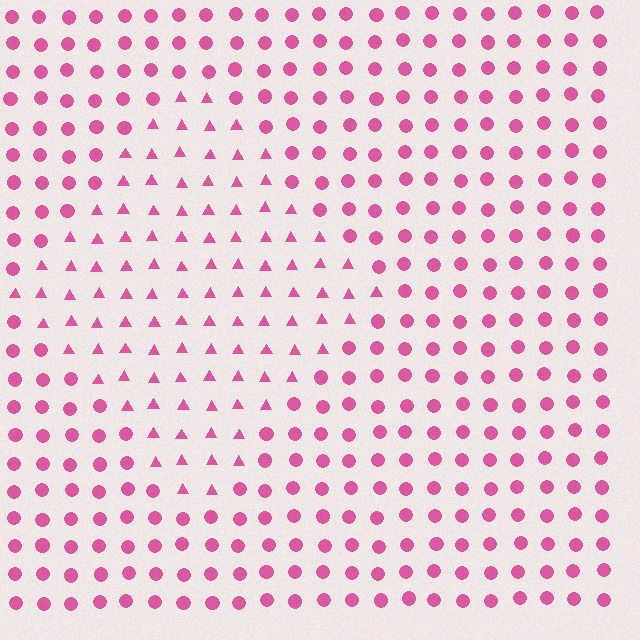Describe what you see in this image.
The image is filled with small pink elements arranged in a uniform grid. A diamond-shaped region contains triangles, while the surrounding area contains circles. The boundary is defined purely by the change in element shape.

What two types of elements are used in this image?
The image uses triangles inside the diamond region and circles outside it.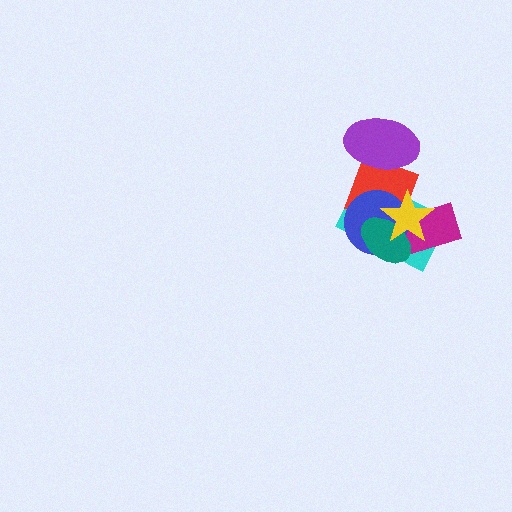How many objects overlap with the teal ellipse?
5 objects overlap with the teal ellipse.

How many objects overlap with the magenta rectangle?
4 objects overlap with the magenta rectangle.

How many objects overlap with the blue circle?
5 objects overlap with the blue circle.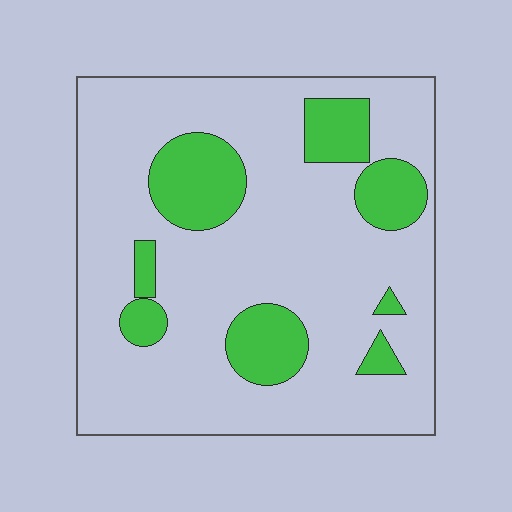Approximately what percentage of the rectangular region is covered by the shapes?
Approximately 20%.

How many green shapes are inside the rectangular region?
8.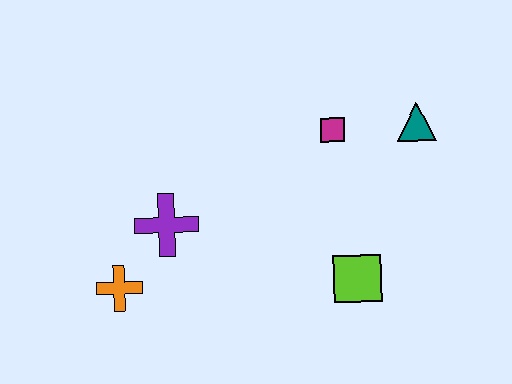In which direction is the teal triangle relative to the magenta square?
The teal triangle is to the right of the magenta square.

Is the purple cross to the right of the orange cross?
Yes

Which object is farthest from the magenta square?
The orange cross is farthest from the magenta square.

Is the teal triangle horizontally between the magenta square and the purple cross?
No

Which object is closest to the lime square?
The magenta square is closest to the lime square.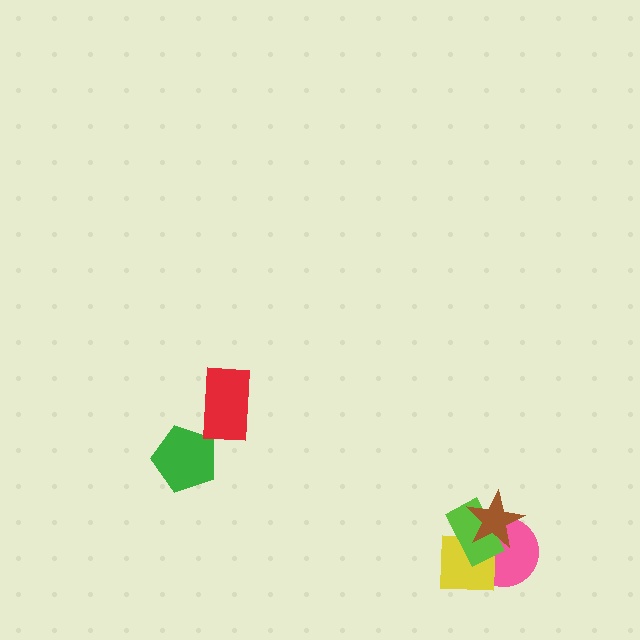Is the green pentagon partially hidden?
No, no other shape covers it.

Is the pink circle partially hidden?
Yes, it is partially covered by another shape.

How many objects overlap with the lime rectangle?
3 objects overlap with the lime rectangle.